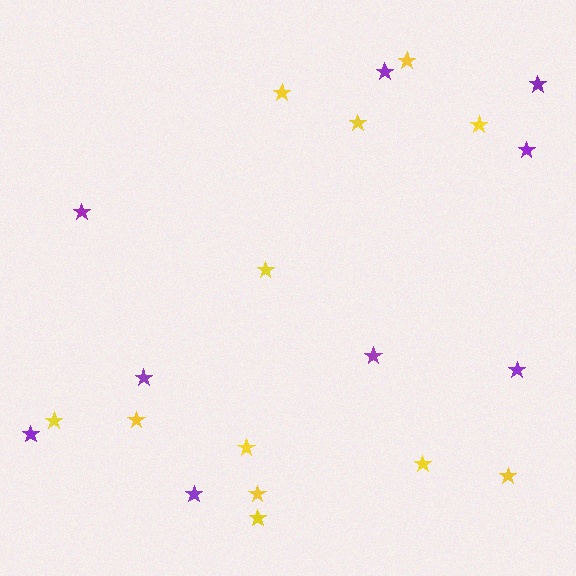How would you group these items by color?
There are 2 groups: one group of purple stars (9) and one group of yellow stars (12).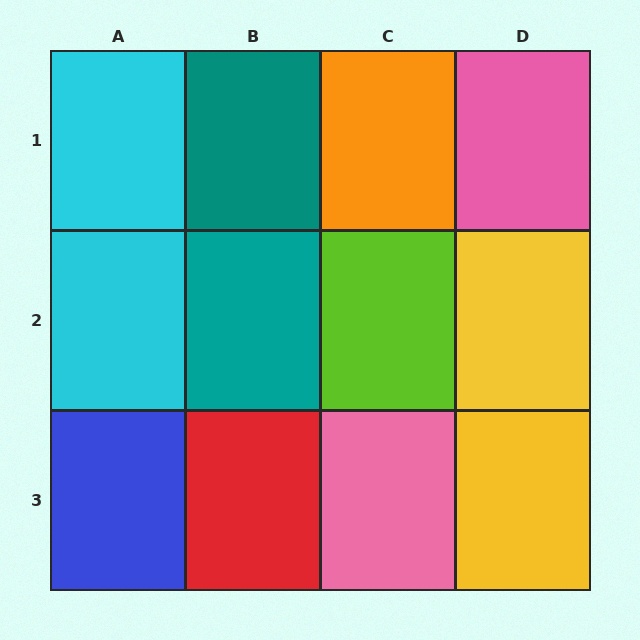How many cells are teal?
2 cells are teal.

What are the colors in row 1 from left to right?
Cyan, teal, orange, pink.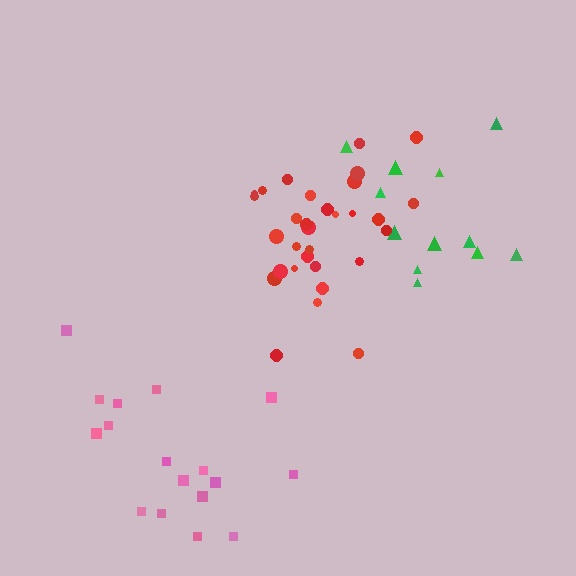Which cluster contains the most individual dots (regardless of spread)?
Red (33).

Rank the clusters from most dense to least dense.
red, pink, green.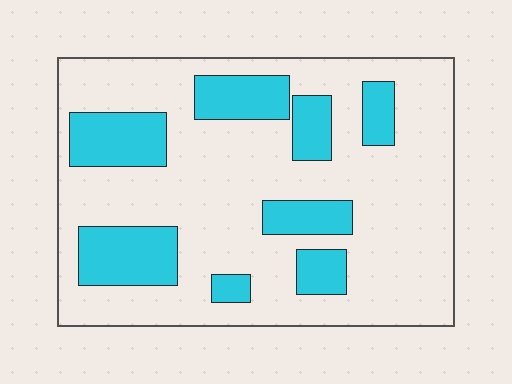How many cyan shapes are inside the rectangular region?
8.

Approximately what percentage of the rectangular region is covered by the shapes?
Approximately 25%.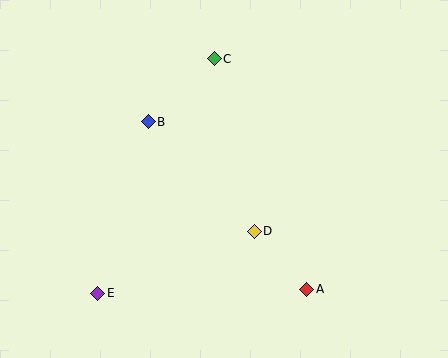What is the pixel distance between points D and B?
The distance between D and B is 152 pixels.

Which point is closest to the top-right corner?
Point C is closest to the top-right corner.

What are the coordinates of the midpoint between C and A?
The midpoint between C and A is at (261, 174).